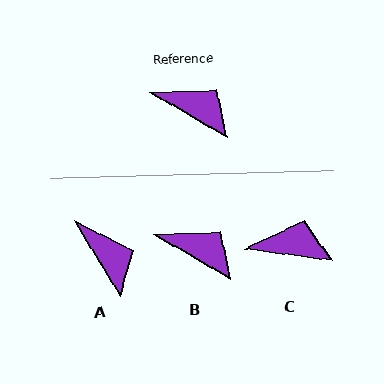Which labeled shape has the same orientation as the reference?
B.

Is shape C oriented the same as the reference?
No, it is off by about 23 degrees.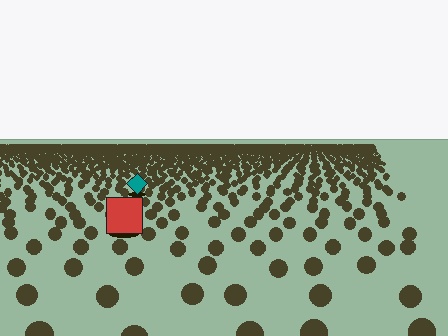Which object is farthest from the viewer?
The teal diamond is farthest from the viewer. It appears smaller and the ground texture around it is denser.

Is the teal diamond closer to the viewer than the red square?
No. The red square is closer — you can tell from the texture gradient: the ground texture is coarser near it.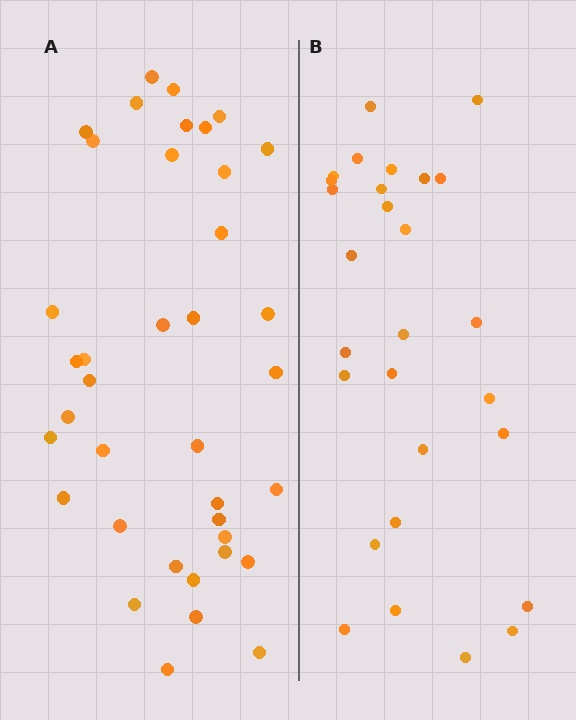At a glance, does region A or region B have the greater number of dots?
Region A (the left region) has more dots.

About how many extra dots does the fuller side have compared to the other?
Region A has roughly 10 or so more dots than region B.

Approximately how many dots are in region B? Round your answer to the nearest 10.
About 30 dots. (The exact count is 28, which rounds to 30.)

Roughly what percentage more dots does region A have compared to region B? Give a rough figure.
About 35% more.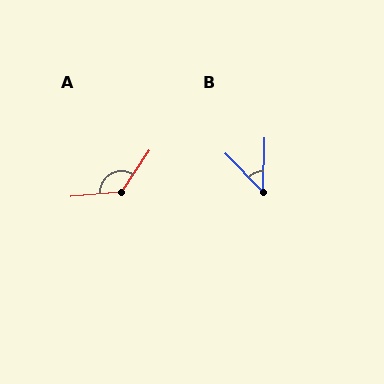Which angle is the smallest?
B, at approximately 46 degrees.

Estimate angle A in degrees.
Approximately 128 degrees.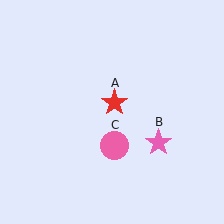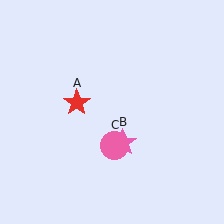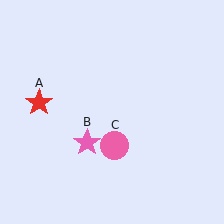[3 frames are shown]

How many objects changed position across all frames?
2 objects changed position: red star (object A), pink star (object B).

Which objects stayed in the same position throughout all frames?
Pink circle (object C) remained stationary.